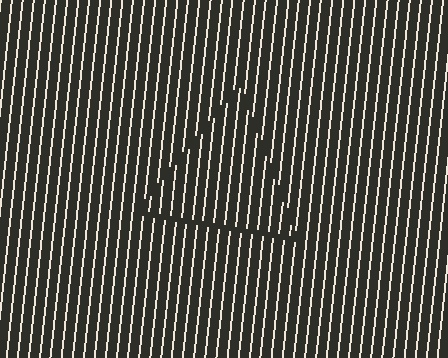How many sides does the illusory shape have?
3 sides — the line-ends trace a triangle.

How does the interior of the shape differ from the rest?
The interior of the shape contains the same grating, shifted by half a period — the contour is defined by the phase discontinuity where line-ends from the inner and outer gratings abut.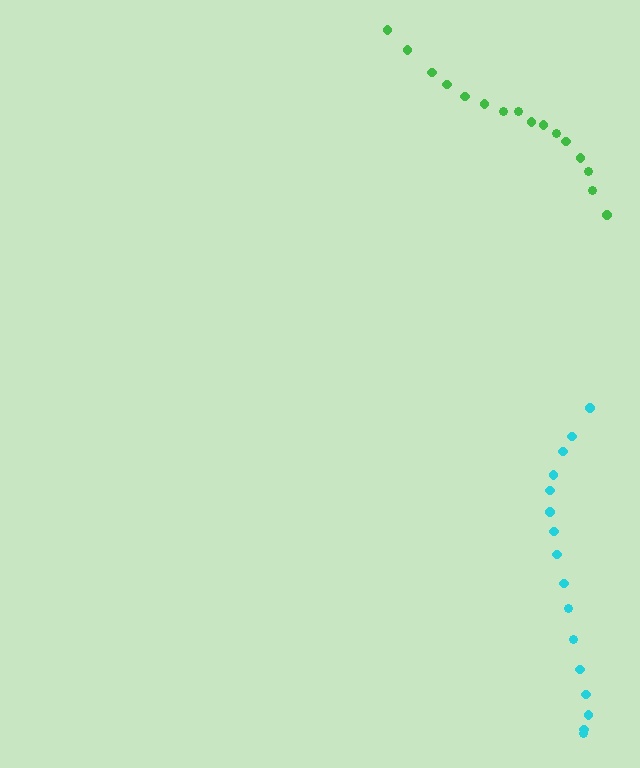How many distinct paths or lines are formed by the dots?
There are 2 distinct paths.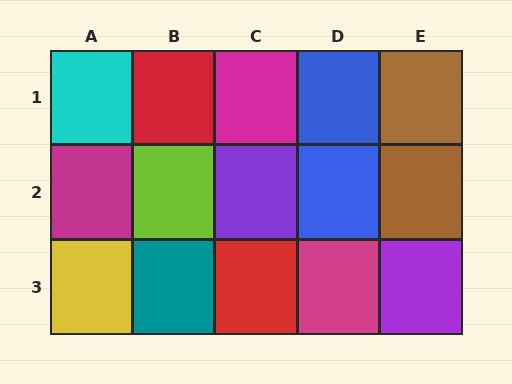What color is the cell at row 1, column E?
Brown.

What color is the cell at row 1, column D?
Blue.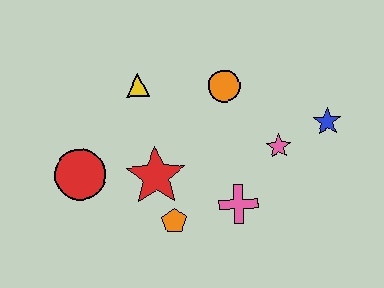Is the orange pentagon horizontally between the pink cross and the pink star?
No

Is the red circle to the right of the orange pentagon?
No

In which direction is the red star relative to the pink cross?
The red star is to the left of the pink cross.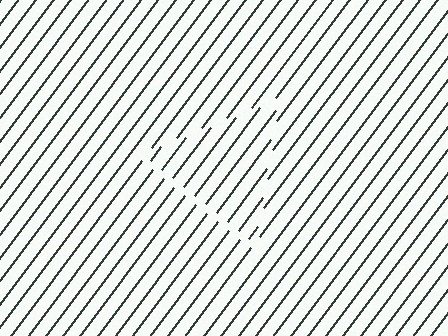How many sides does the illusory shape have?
3 sides — the line-ends trace a triangle.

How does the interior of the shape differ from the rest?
The interior of the shape contains the same grating, shifted by half a period — the contour is defined by the phase discontinuity where line-ends from the inner and outer gratings abut.